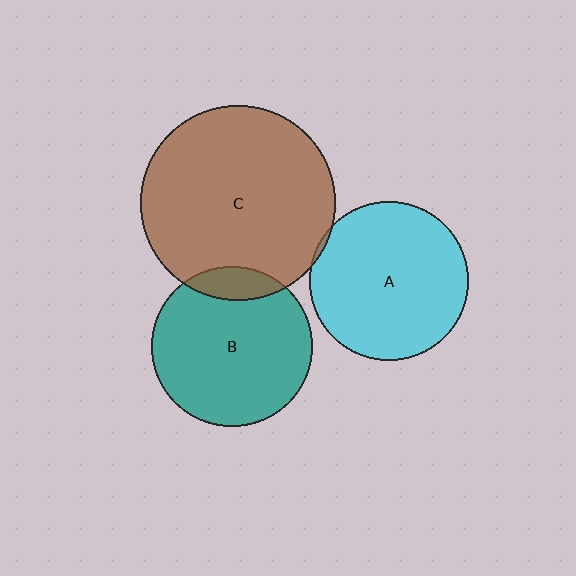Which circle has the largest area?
Circle C (brown).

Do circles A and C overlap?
Yes.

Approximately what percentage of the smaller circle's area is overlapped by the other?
Approximately 5%.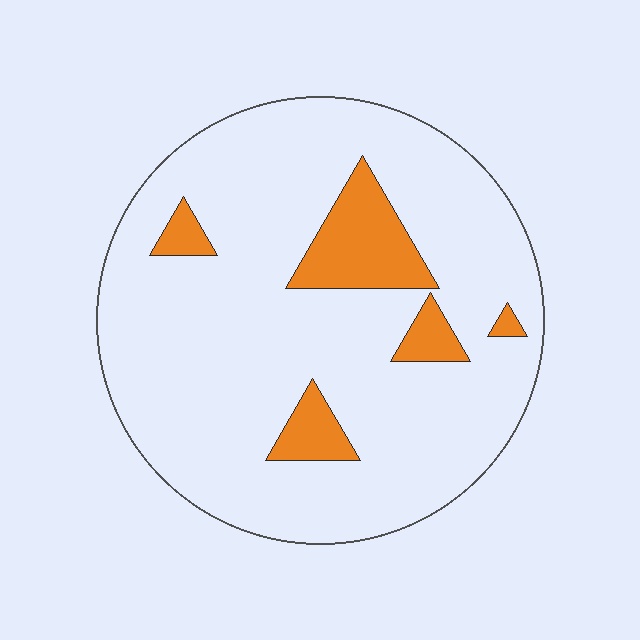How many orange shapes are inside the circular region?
5.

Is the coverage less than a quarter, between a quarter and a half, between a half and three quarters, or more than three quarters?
Less than a quarter.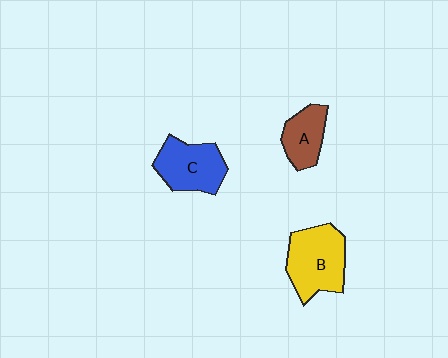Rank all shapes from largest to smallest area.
From largest to smallest: B (yellow), C (blue), A (brown).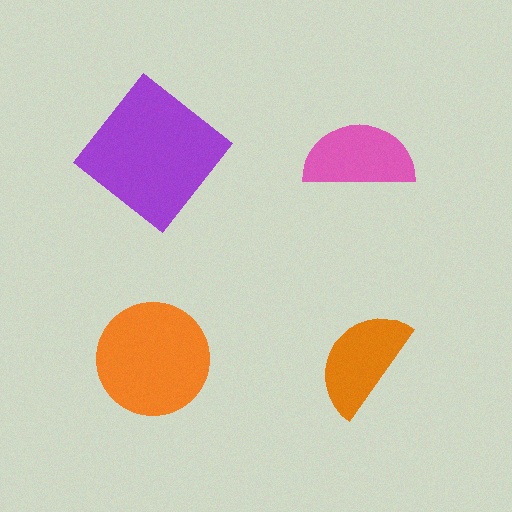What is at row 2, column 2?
An orange semicircle.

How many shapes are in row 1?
2 shapes.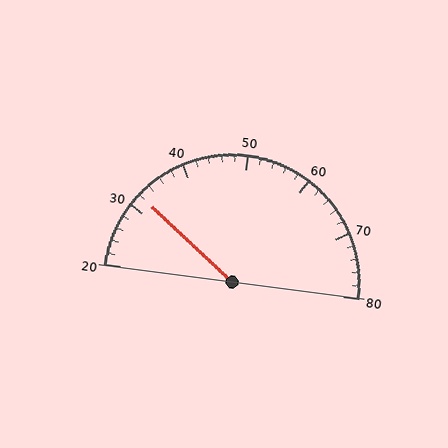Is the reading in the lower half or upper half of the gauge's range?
The reading is in the lower half of the range (20 to 80).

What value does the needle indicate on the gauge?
The needle indicates approximately 32.